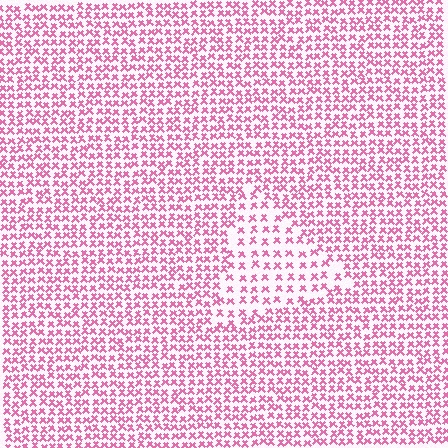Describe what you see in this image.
The image contains small pink elements arranged at two different densities. A triangle-shaped region is visible where the elements are less densely packed than the surrounding area.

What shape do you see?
I see a triangle.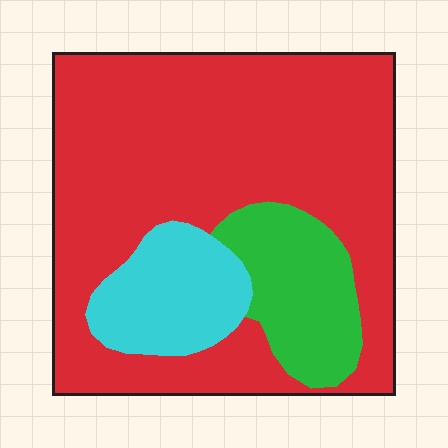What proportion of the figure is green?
Green covers 15% of the figure.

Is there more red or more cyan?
Red.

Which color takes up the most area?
Red, at roughly 70%.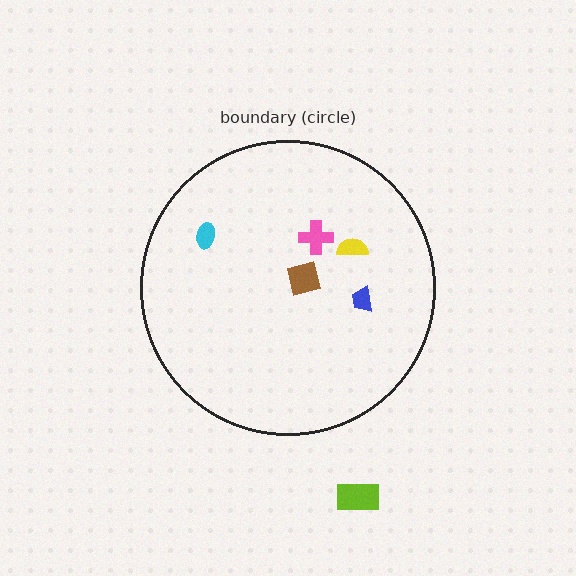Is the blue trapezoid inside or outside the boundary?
Inside.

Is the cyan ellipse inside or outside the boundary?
Inside.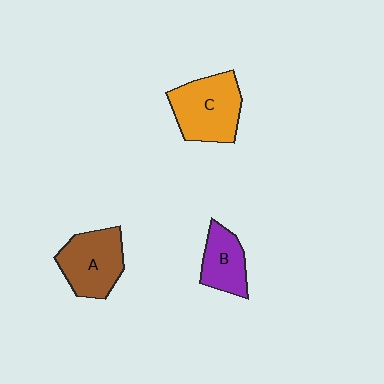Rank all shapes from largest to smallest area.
From largest to smallest: C (orange), A (brown), B (purple).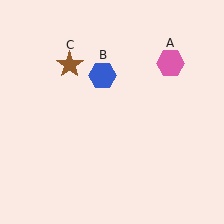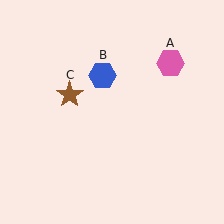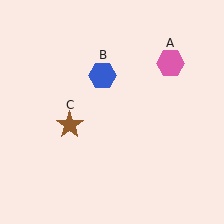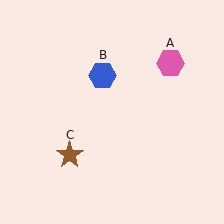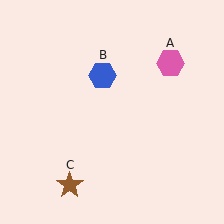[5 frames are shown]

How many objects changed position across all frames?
1 object changed position: brown star (object C).